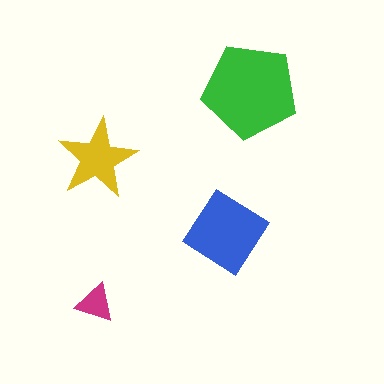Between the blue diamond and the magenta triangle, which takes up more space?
The blue diamond.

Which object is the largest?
The green pentagon.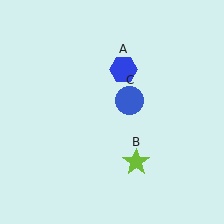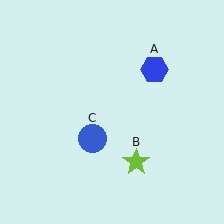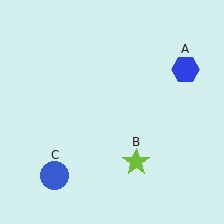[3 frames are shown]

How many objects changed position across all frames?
2 objects changed position: blue hexagon (object A), blue circle (object C).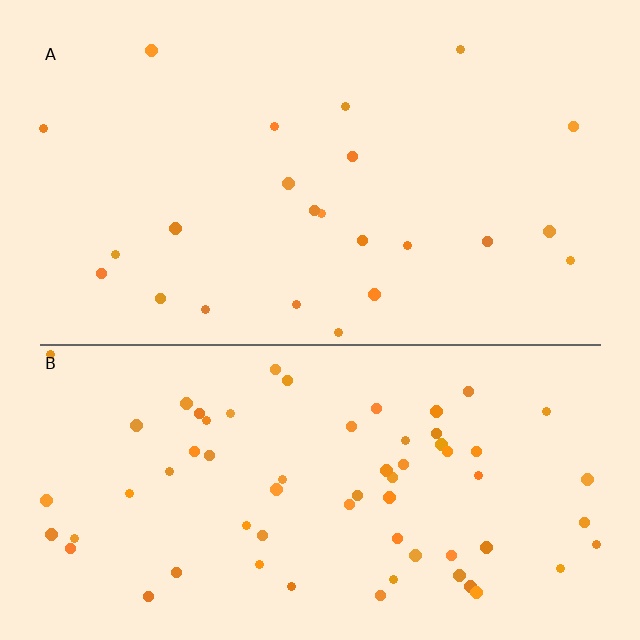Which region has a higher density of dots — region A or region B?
B (the bottom).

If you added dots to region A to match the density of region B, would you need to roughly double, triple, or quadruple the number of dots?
Approximately triple.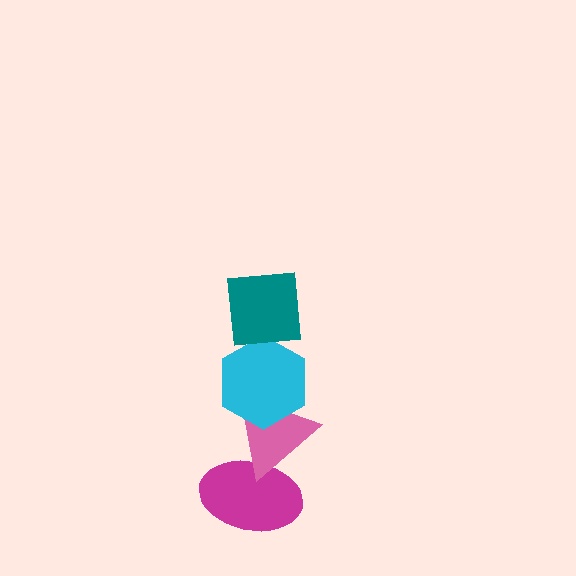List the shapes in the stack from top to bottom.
From top to bottom: the teal square, the cyan hexagon, the pink triangle, the magenta ellipse.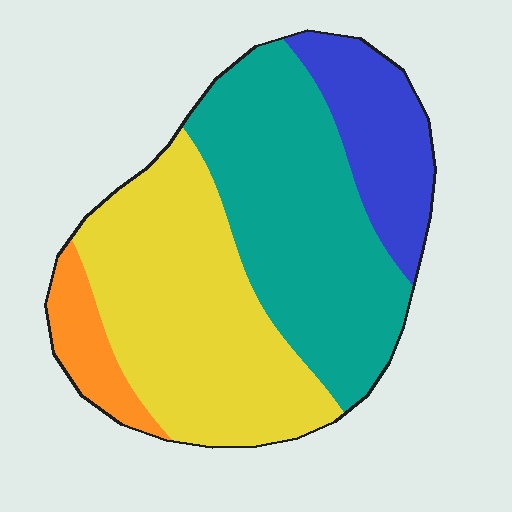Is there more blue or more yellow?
Yellow.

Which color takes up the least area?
Orange, at roughly 10%.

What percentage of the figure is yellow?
Yellow takes up about two fifths (2/5) of the figure.